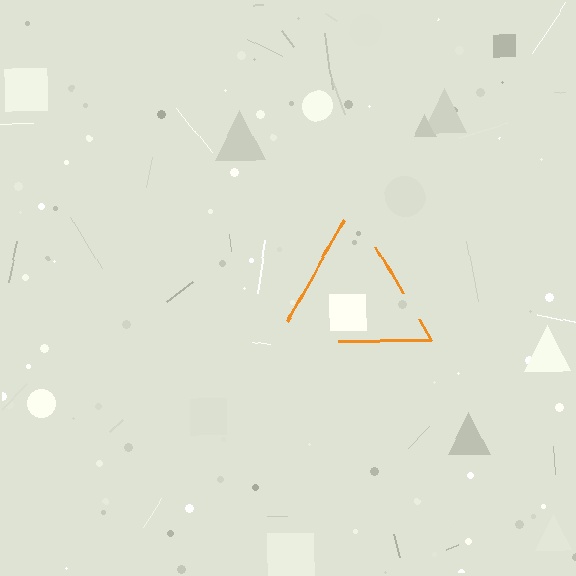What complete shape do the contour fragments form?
The contour fragments form a triangle.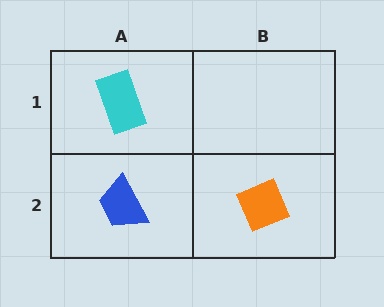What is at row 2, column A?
A blue trapezoid.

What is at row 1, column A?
A cyan rectangle.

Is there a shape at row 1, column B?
No, that cell is empty.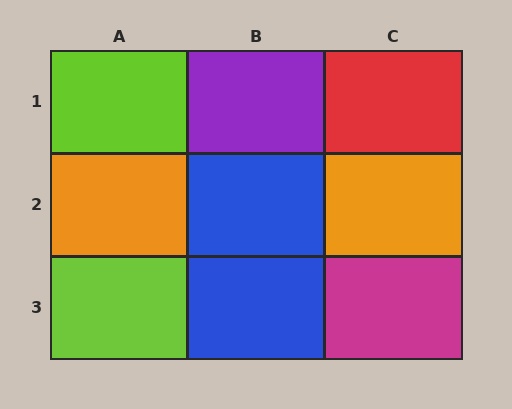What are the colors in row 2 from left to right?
Orange, blue, orange.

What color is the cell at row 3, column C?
Magenta.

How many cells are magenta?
1 cell is magenta.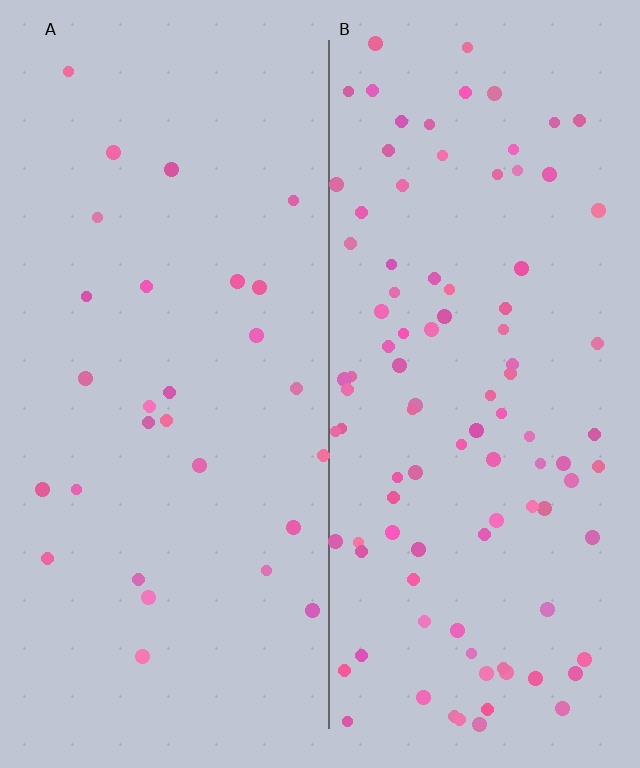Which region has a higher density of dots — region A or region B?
B (the right).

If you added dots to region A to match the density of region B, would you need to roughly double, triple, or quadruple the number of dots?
Approximately triple.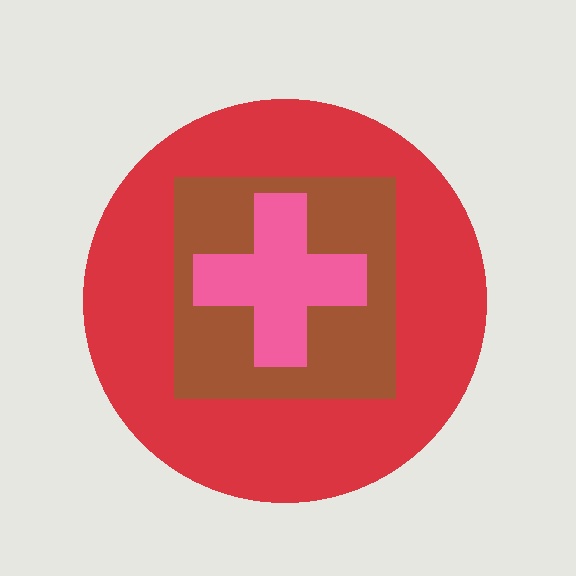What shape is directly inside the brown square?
The pink cross.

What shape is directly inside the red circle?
The brown square.